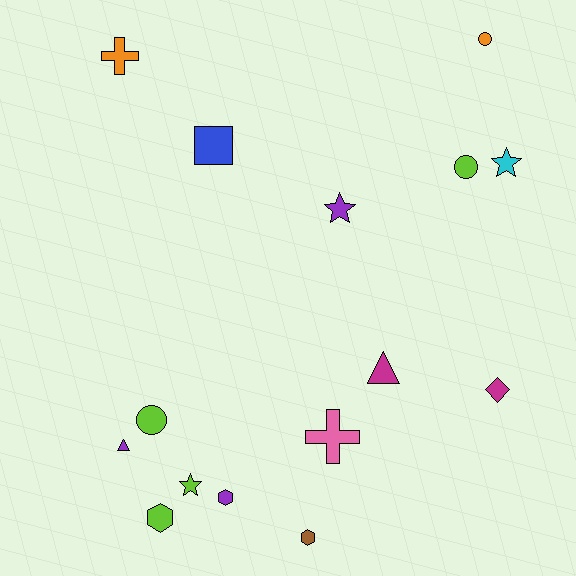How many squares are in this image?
There is 1 square.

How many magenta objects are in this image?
There are 2 magenta objects.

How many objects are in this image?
There are 15 objects.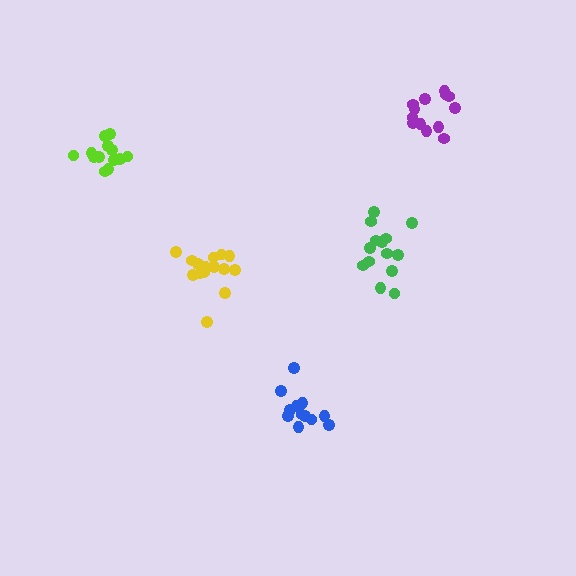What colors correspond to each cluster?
The clusters are colored: green, yellow, lime, blue, purple.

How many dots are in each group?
Group 1: 14 dots, Group 2: 15 dots, Group 3: 13 dots, Group 4: 12 dots, Group 5: 13 dots (67 total).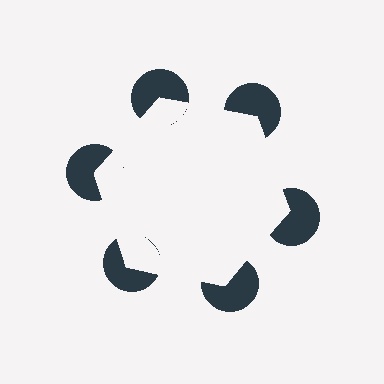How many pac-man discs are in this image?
There are 6 — one at each vertex of the illusory hexagon.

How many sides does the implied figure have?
6 sides.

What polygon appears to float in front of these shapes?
An illusory hexagon — its edges are inferred from the aligned wedge cuts in the pac-man discs, not physically drawn.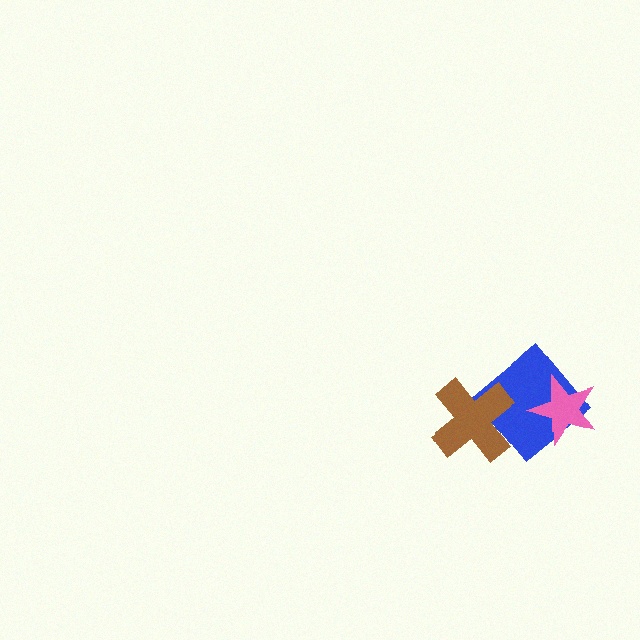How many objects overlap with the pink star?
1 object overlaps with the pink star.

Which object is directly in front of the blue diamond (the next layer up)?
The pink star is directly in front of the blue diamond.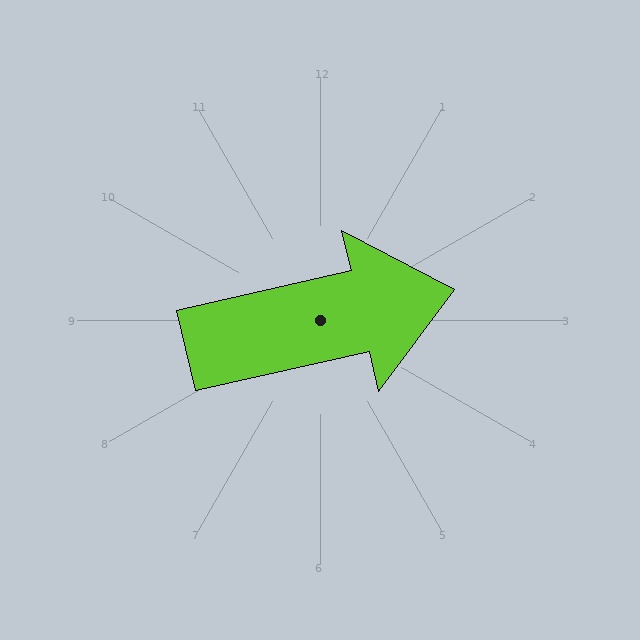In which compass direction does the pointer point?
East.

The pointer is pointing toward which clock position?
Roughly 3 o'clock.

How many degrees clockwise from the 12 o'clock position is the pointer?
Approximately 77 degrees.